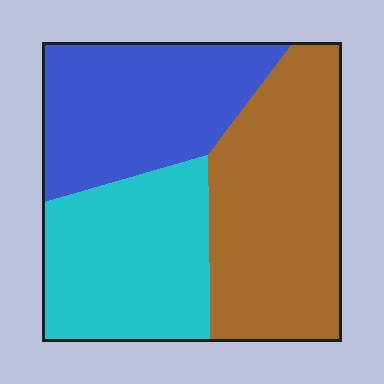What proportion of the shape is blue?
Blue covers around 30% of the shape.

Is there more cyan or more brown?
Brown.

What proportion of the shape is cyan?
Cyan covers about 30% of the shape.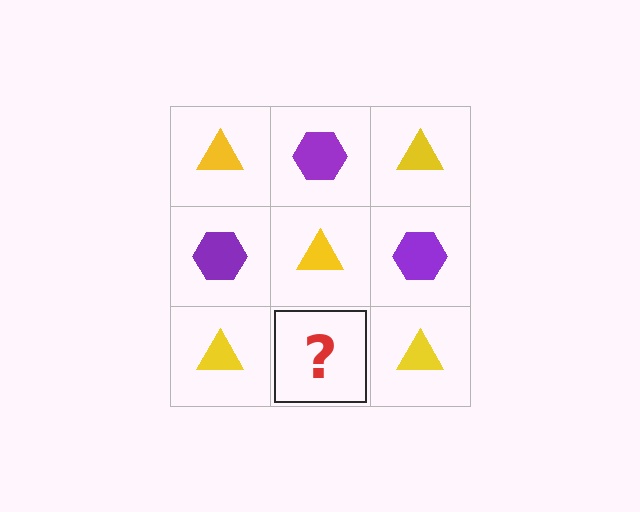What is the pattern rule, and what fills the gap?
The rule is that it alternates yellow triangle and purple hexagon in a checkerboard pattern. The gap should be filled with a purple hexagon.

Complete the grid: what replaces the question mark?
The question mark should be replaced with a purple hexagon.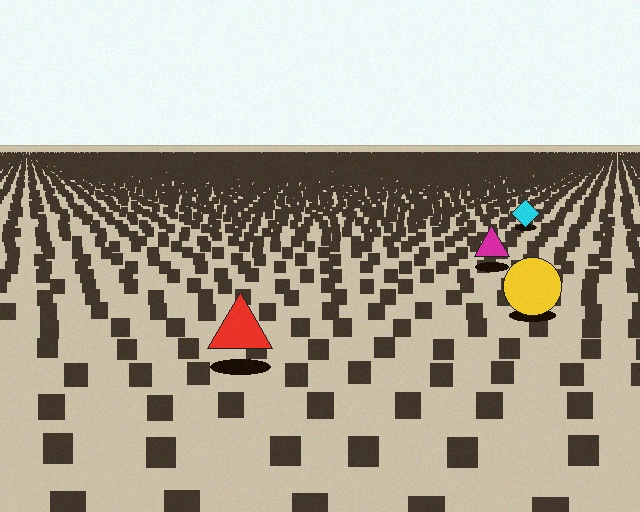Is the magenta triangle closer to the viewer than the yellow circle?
No. The yellow circle is closer — you can tell from the texture gradient: the ground texture is coarser near it.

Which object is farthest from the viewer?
The cyan diamond is farthest from the viewer. It appears smaller and the ground texture around it is denser.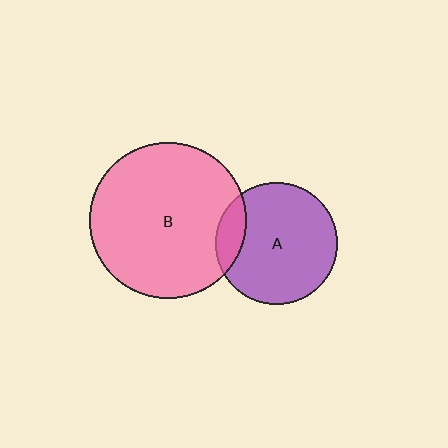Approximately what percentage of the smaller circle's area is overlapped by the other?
Approximately 15%.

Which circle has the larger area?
Circle B (pink).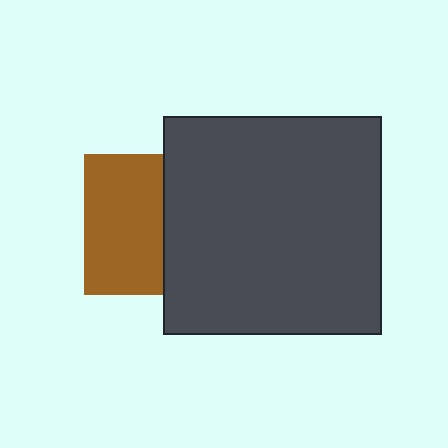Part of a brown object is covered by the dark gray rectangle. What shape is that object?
It is a square.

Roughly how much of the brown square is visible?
About half of it is visible (roughly 56%).